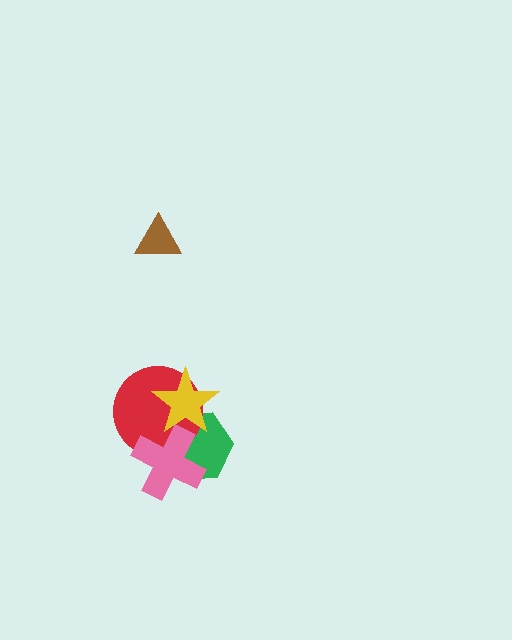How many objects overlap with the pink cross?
3 objects overlap with the pink cross.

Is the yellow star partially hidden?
Yes, it is partially covered by another shape.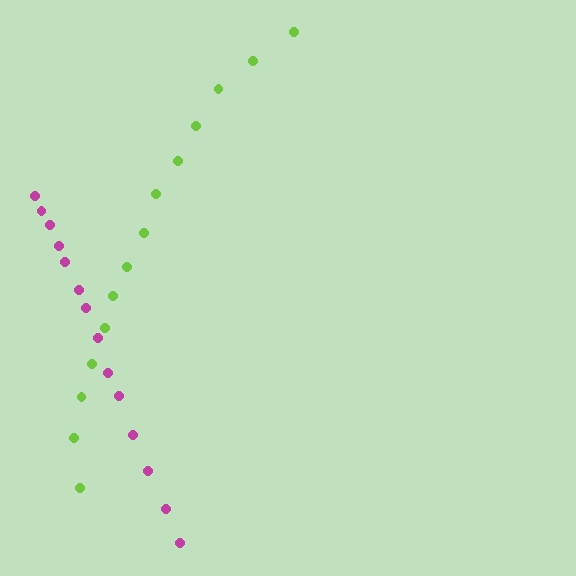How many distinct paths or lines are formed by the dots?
There are 2 distinct paths.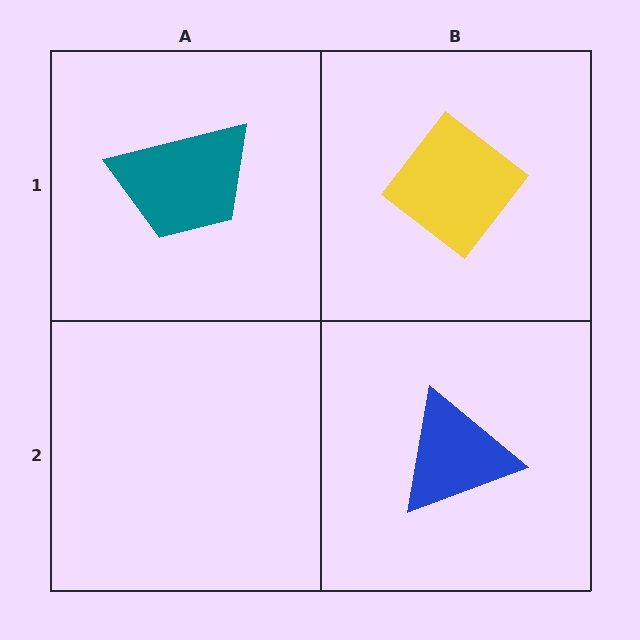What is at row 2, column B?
A blue triangle.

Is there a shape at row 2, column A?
No, that cell is empty.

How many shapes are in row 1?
2 shapes.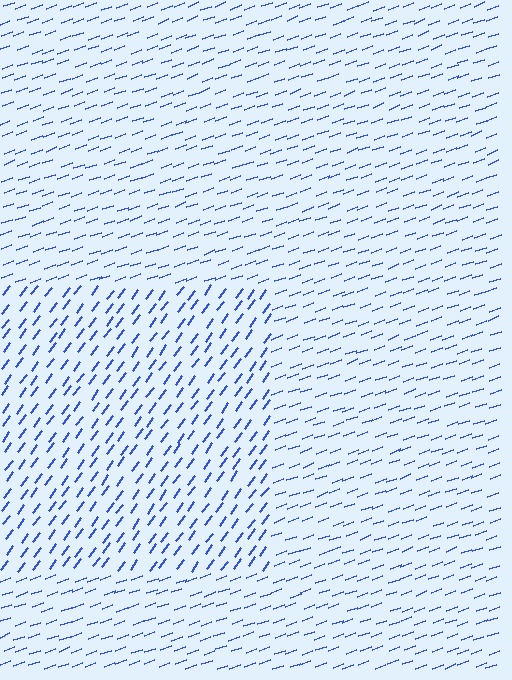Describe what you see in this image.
The image is filled with small blue line segments. A rectangle region in the image has lines oriented differently from the surrounding lines, creating a visible texture boundary.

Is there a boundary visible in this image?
Yes, there is a texture boundary formed by a change in line orientation.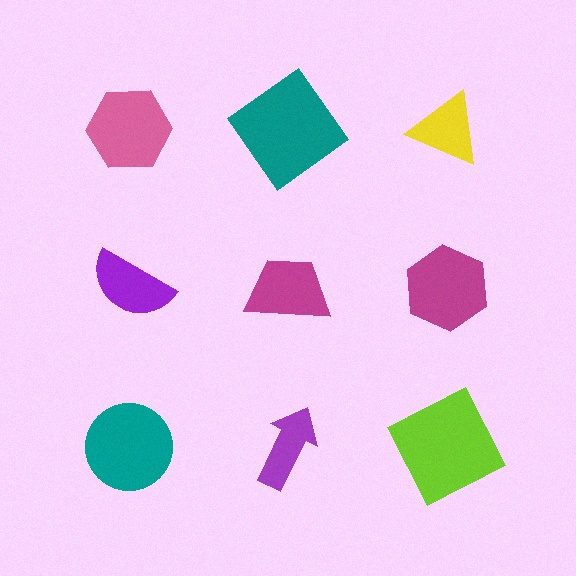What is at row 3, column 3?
A lime square.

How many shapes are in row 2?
3 shapes.